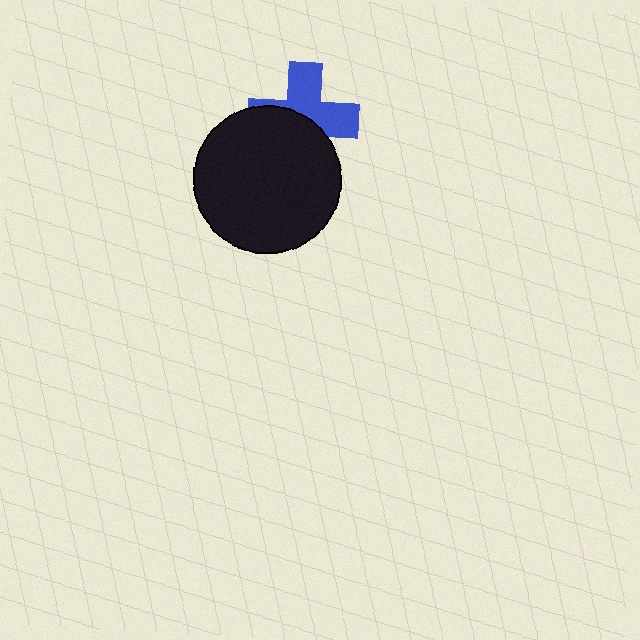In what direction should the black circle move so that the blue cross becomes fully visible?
The black circle should move down. That is the shortest direction to clear the overlap and leave the blue cross fully visible.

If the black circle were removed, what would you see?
You would see the complete blue cross.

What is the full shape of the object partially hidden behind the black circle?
The partially hidden object is a blue cross.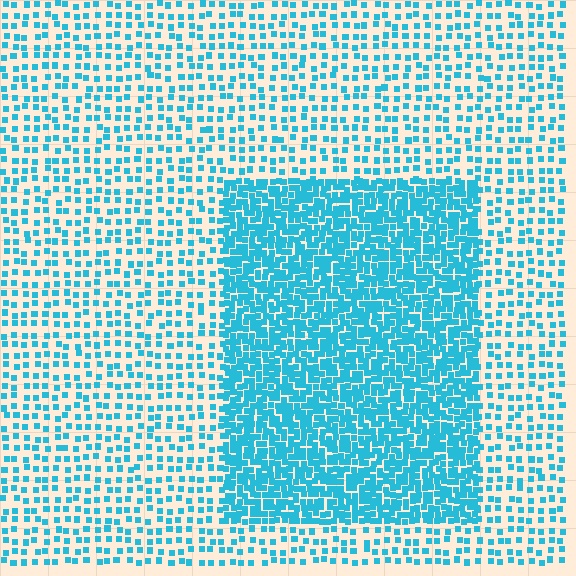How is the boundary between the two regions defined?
The boundary is defined by a change in element density (approximately 2.6x ratio). All elements are the same color, size, and shape.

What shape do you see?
I see a rectangle.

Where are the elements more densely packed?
The elements are more densely packed inside the rectangle boundary.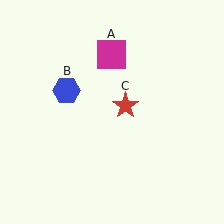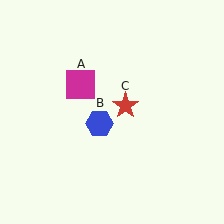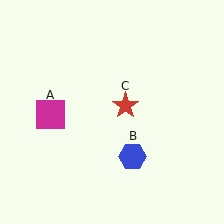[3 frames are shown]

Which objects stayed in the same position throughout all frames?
Red star (object C) remained stationary.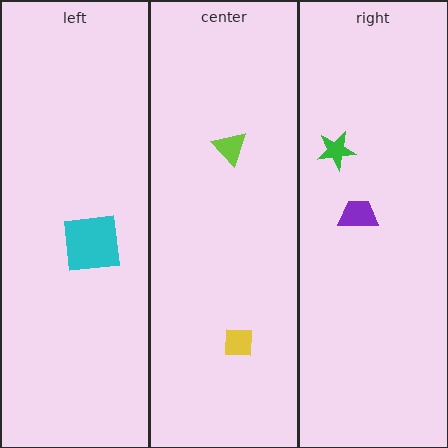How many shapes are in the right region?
2.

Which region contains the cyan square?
The left region.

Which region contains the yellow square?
The center region.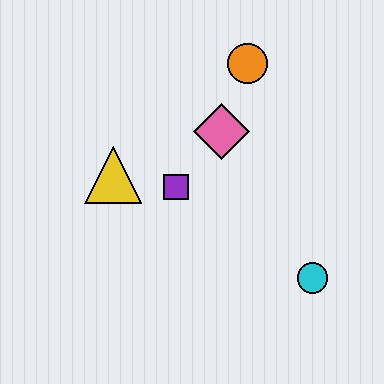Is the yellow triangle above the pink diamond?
No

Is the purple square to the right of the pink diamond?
No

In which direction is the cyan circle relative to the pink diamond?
The cyan circle is below the pink diamond.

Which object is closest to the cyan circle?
The purple square is closest to the cyan circle.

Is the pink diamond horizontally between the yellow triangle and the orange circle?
Yes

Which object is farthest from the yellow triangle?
The cyan circle is farthest from the yellow triangle.